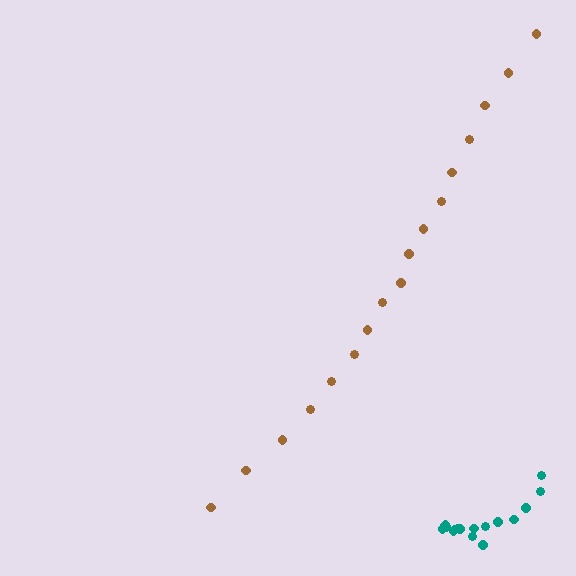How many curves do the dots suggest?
There are 2 distinct paths.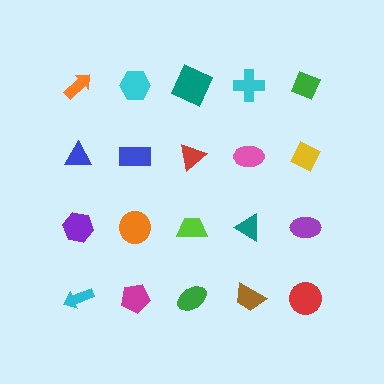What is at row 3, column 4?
A teal triangle.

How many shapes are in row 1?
5 shapes.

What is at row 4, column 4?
A brown trapezoid.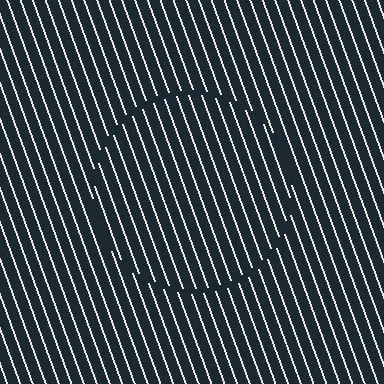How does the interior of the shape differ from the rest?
The interior of the shape contains the same grating, shifted by half a period — the contour is defined by the phase discontinuity where line-ends from the inner and outer gratings abut.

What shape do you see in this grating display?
An illusory circle. The interior of the shape contains the same grating, shifted by half a period — the contour is defined by the phase discontinuity where line-ends from the inner and outer gratings abut.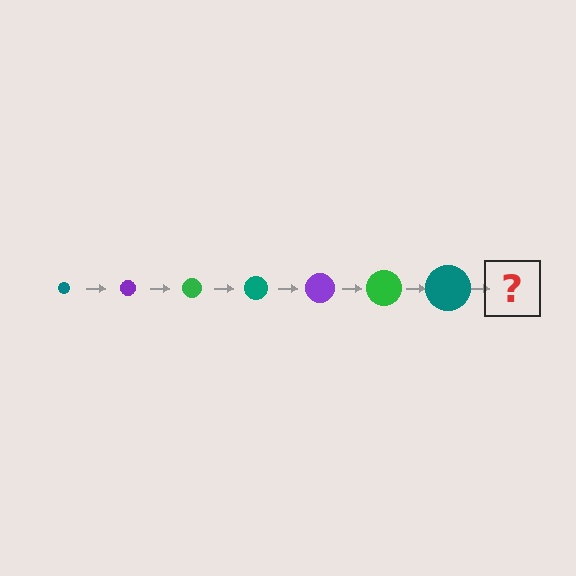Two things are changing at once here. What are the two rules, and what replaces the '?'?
The two rules are that the circle grows larger each step and the color cycles through teal, purple, and green. The '?' should be a purple circle, larger than the previous one.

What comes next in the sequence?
The next element should be a purple circle, larger than the previous one.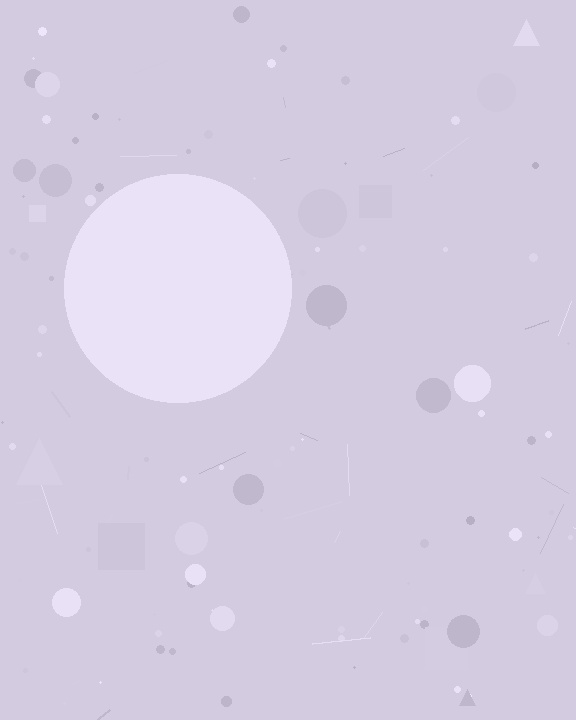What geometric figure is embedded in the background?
A circle is embedded in the background.